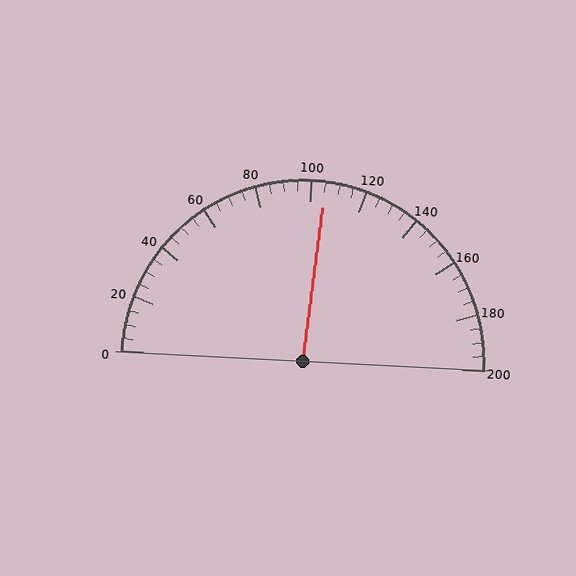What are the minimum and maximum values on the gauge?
The gauge ranges from 0 to 200.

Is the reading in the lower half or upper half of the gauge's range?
The reading is in the upper half of the range (0 to 200).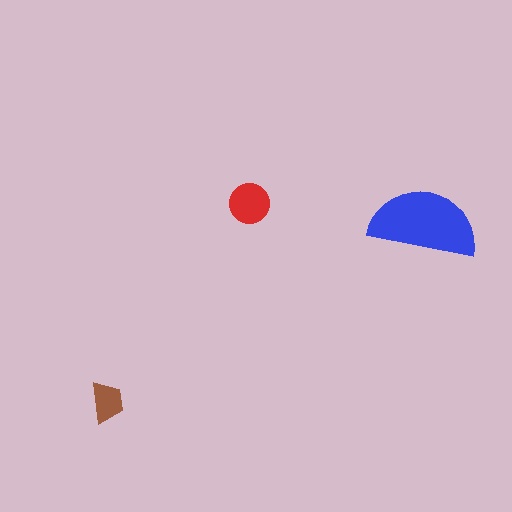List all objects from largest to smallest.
The blue semicircle, the red circle, the brown trapezoid.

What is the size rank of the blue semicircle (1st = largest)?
1st.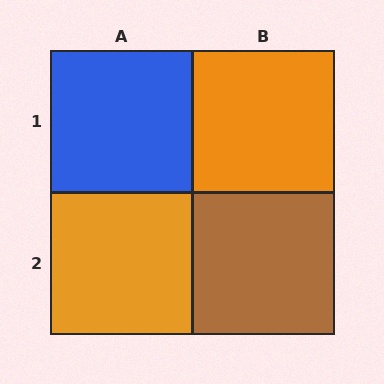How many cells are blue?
1 cell is blue.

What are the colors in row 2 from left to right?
Orange, brown.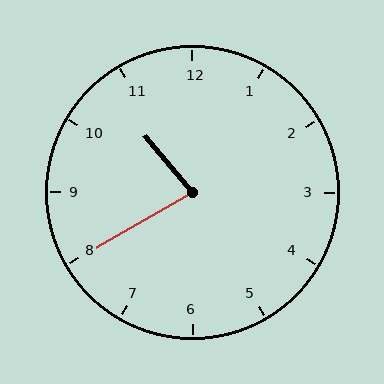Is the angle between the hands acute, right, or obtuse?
It is acute.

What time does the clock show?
10:40.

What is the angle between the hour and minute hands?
Approximately 80 degrees.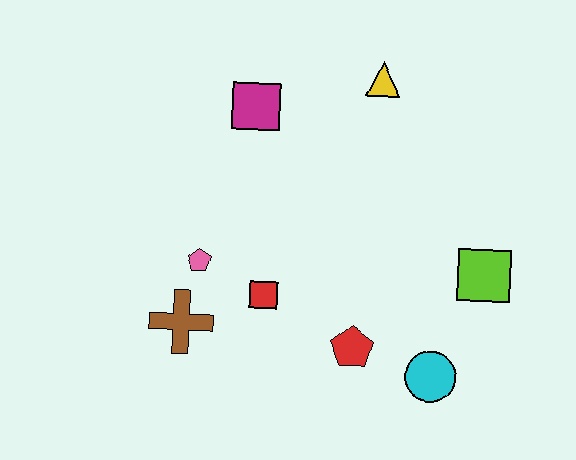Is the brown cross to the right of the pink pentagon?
No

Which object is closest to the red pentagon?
The cyan circle is closest to the red pentagon.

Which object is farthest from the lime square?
The brown cross is farthest from the lime square.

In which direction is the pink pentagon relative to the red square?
The pink pentagon is to the left of the red square.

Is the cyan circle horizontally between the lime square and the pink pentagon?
Yes